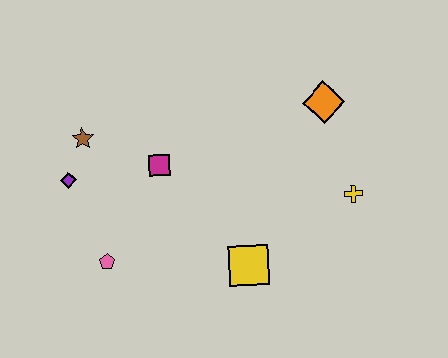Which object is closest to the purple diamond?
The brown star is closest to the purple diamond.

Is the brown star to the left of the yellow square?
Yes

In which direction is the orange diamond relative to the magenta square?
The orange diamond is to the right of the magenta square.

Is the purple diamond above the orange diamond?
No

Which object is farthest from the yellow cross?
The purple diamond is farthest from the yellow cross.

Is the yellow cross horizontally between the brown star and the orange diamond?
No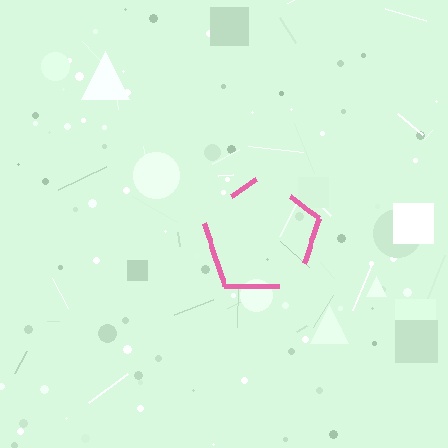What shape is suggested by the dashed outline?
The dashed outline suggests a pentagon.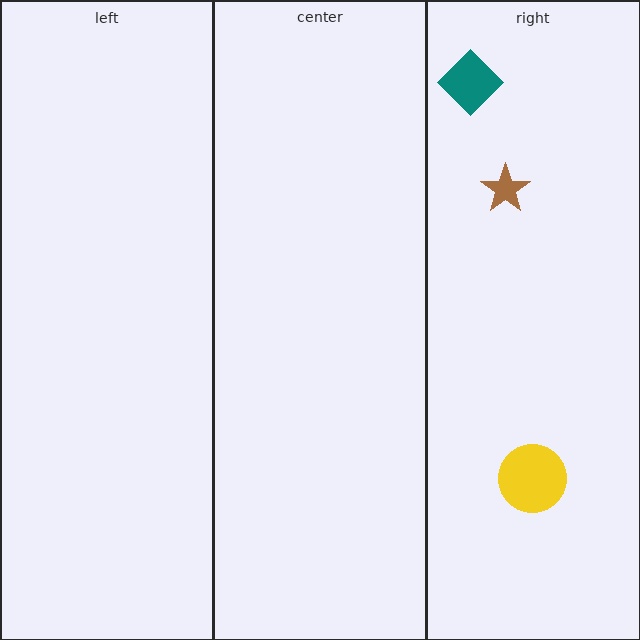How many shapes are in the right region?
3.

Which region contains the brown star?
The right region.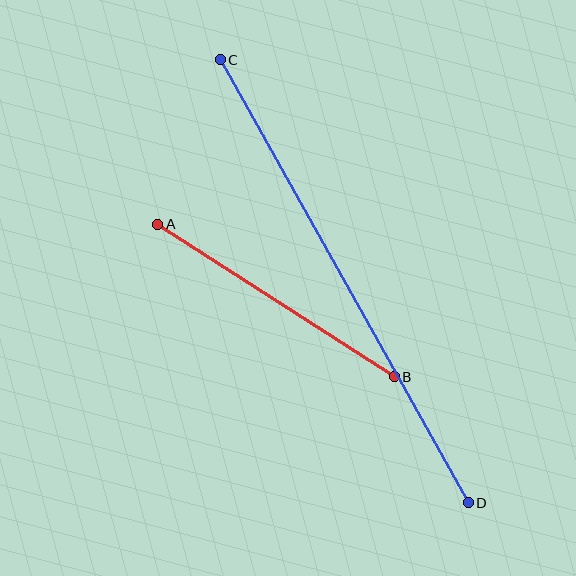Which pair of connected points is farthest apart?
Points C and D are farthest apart.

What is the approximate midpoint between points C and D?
The midpoint is at approximately (344, 281) pixels.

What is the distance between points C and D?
The distance is approximately 508 pixels.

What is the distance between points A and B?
The distance is approximately 281 pixels.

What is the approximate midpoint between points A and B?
The midpoint is at approximately (276, 301) pixels.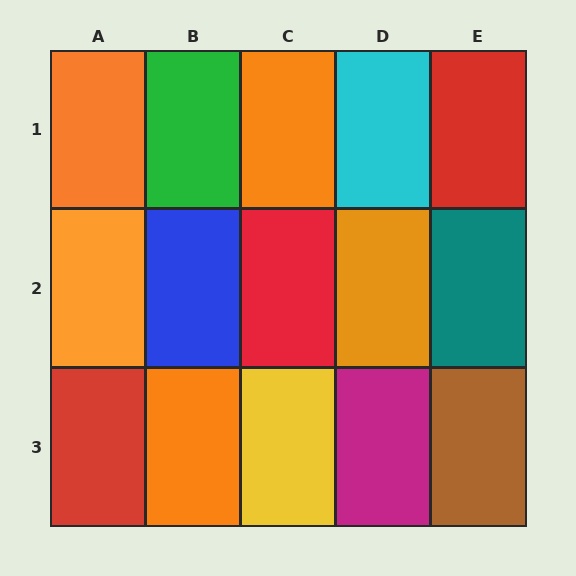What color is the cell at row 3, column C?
Yellow.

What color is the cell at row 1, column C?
Orange.